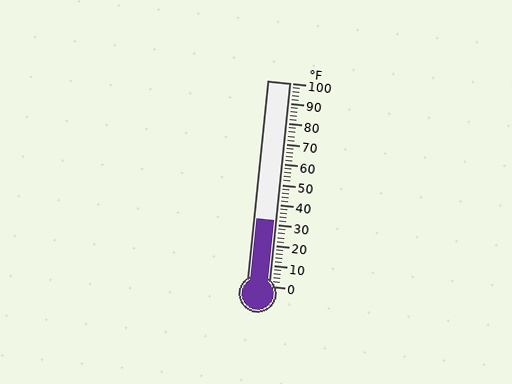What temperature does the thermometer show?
The thermometer shows approximately 32°F.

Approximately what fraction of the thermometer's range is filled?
The thermometer is filled to approximately 30% of its range.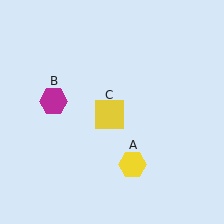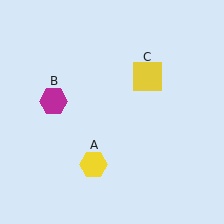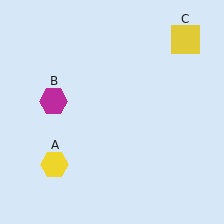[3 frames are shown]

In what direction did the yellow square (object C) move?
The yellow square (object C) moved up and to the right.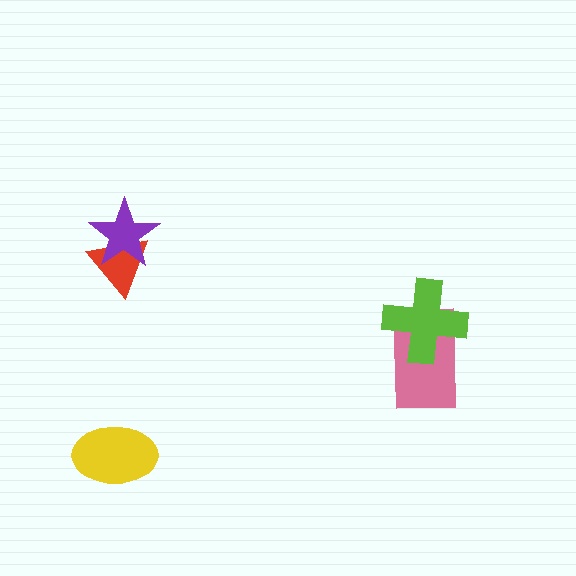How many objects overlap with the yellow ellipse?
0 objects overlap with the yellow ellipse.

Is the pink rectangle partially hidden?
Yes, it is partially covered by another shape.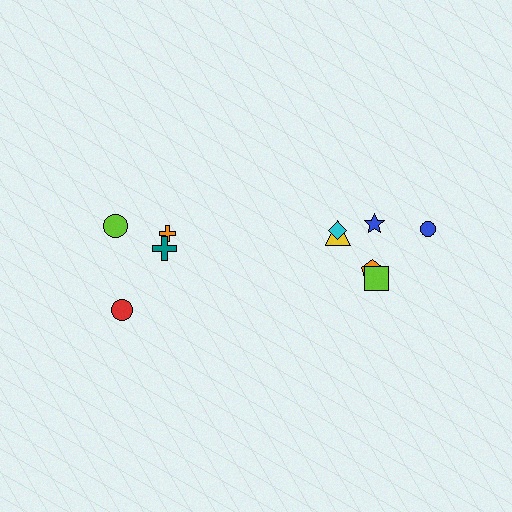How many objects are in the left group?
There are 4 objects.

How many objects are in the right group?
There are 6 objects.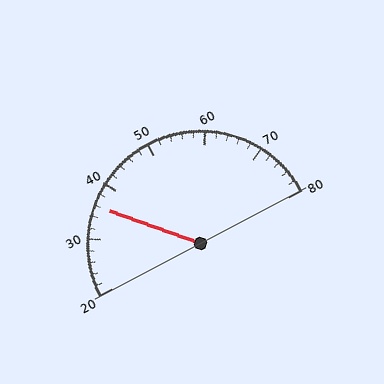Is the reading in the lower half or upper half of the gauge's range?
The reading is in the lower half of the range (20 to 80).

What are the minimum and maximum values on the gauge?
The gauge ranges from 20 to 80.